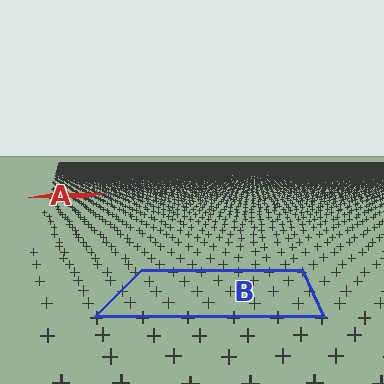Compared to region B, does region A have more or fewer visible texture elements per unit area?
Region A has more texture elements per unit area — they are packed more densely because it is farther away.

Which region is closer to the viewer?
Region B is closer. The texture elements there are larger and more spread out.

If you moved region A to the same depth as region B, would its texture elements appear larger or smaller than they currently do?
They would appear larger. At a closer depth, the same texture elements are projected at a bigger on-screen size.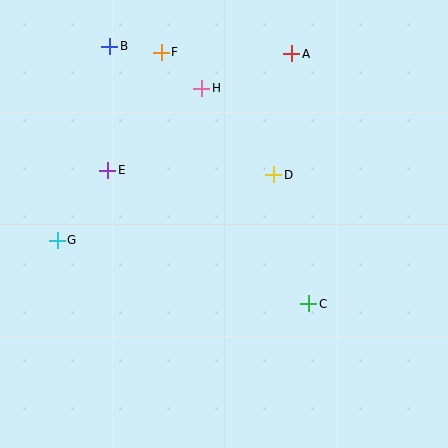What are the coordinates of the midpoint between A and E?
The midpoint between A and E is at (200, 112).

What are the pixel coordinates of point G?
Point G is at (57, 240).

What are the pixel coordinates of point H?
Point H is at (202, 88).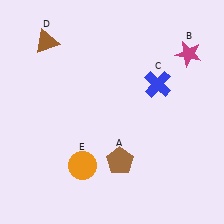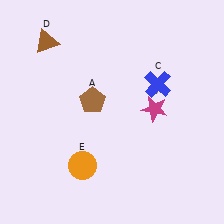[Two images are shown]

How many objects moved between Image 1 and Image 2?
2 objects moved between the two images.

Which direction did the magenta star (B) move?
The magenta star (B) moved down.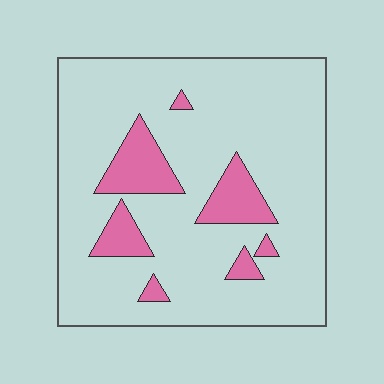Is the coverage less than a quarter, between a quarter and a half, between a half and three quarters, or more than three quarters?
Less than a quarter.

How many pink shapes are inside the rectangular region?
7.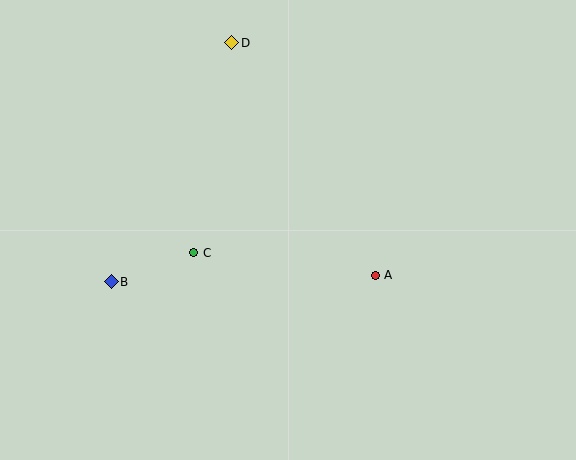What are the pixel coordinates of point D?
Point D is at (232, 43).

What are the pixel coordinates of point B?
Point B is at (111, 282).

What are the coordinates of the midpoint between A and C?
The midpoint between A and C is at (284, 264).